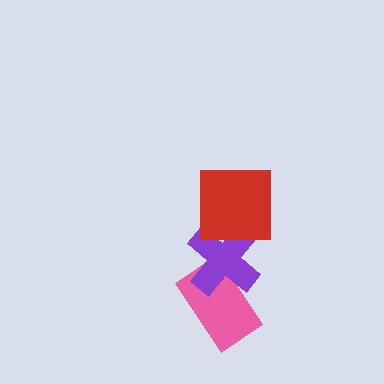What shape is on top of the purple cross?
The red square is on top of the purple cross.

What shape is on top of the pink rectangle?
The purple cross is on top of the pink rectangle.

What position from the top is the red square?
The red square is 1st from the top.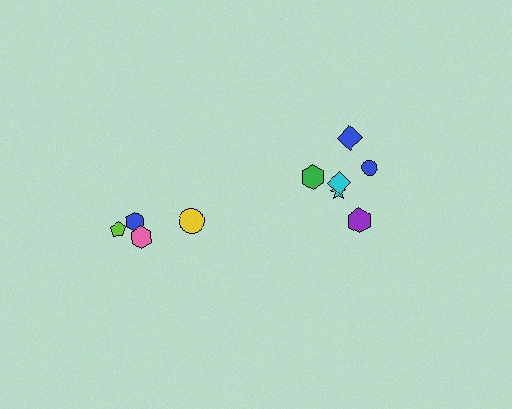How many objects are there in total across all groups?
There are 10 objects.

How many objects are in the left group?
There are 4 objects.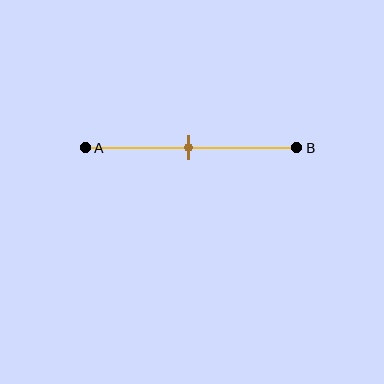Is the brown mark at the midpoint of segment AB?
Yes, the mark is approximately at the midpoint.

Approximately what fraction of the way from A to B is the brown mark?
The brown mark is approximately 50% of the way from A to B.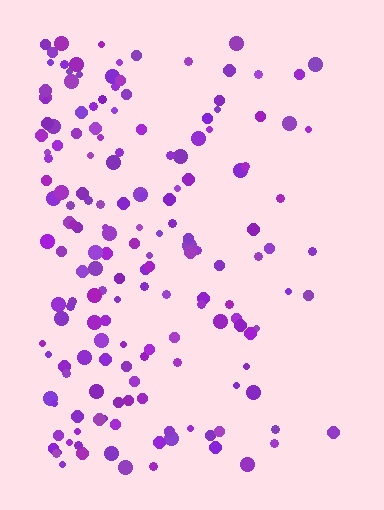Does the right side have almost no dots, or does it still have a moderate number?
Still a moderate number, just noticeably fewer than the left.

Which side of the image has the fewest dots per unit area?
The right.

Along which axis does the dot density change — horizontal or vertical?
Horizontal.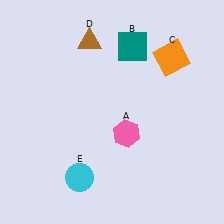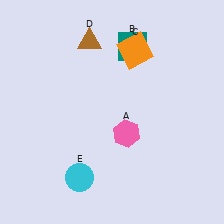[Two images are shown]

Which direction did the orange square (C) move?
The orange square (C) moved left.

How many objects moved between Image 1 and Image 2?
1 object moved between the two images.